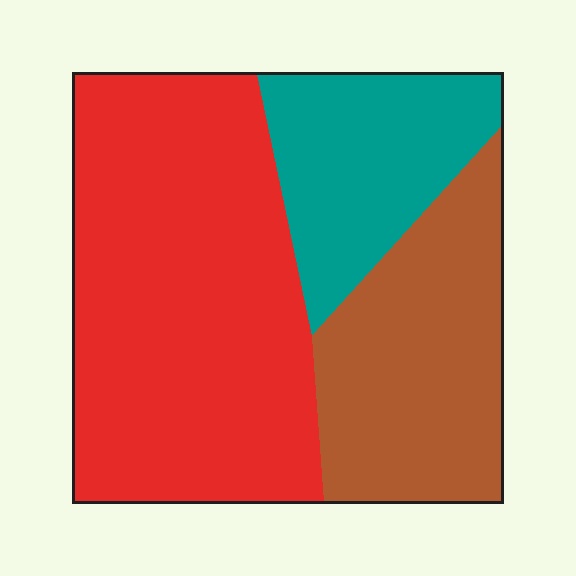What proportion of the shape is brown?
Brown covers 28% of the shape.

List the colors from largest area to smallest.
From largest to smallest: red, brown, teal.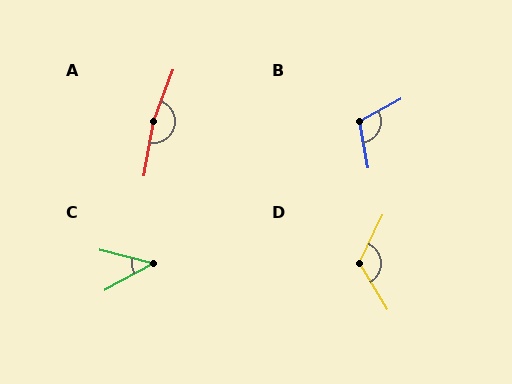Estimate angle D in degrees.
Approximately 124 degrees.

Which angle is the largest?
A, at approximately 170 degrees.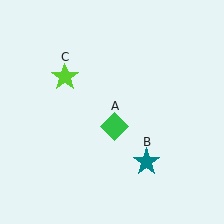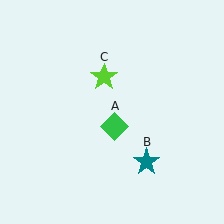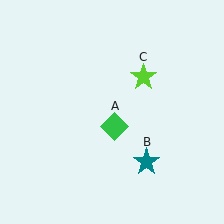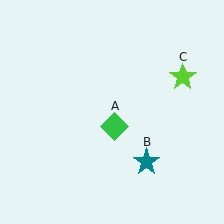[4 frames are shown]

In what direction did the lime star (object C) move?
The lime star (object C) moved right.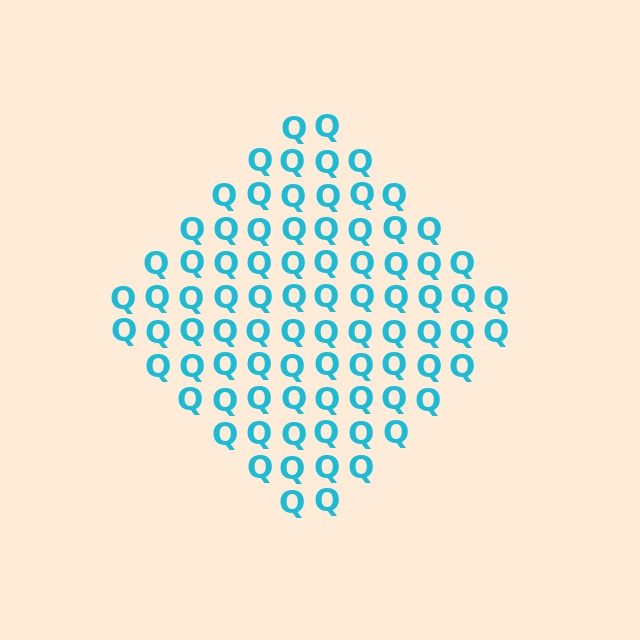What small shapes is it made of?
It is made of small letter Q's.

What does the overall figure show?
The overall figure shows a diamond.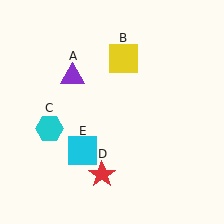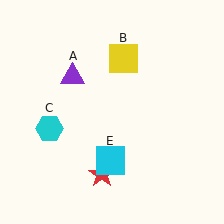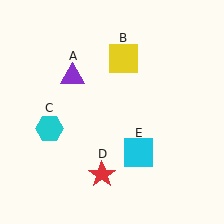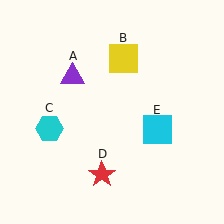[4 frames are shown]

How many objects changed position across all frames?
1 object changed position: cyan square (object E).